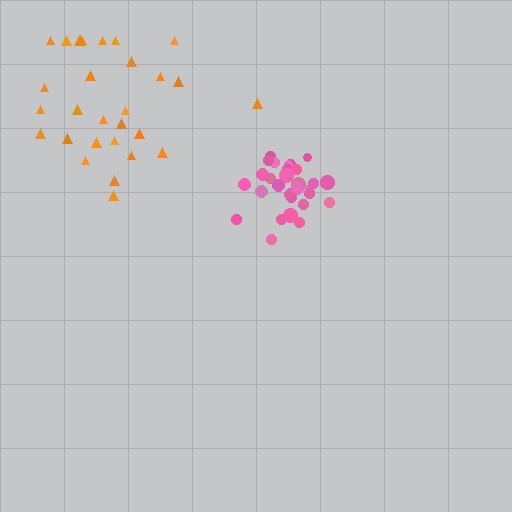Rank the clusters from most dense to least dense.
pink, orange.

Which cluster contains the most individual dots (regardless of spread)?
Pink (29).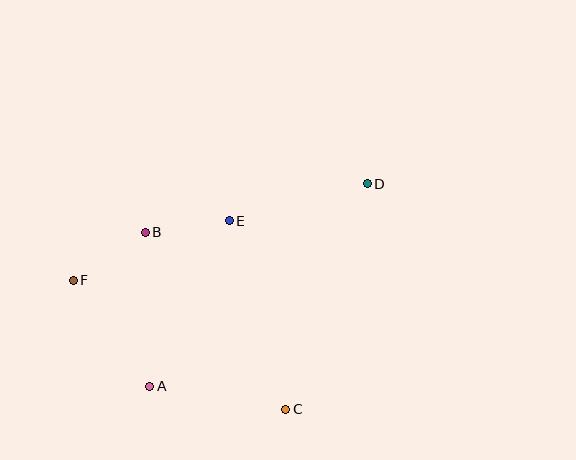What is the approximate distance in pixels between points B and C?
The distance between B and C is approximately 226 pixels.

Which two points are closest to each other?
Points B and E are closest to each other.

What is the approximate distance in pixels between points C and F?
The distance between C and F is approximately 248 pixels.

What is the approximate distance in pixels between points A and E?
The distance between A and E is approximately 184 pixels.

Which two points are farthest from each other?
Points D and F are farthest from each other.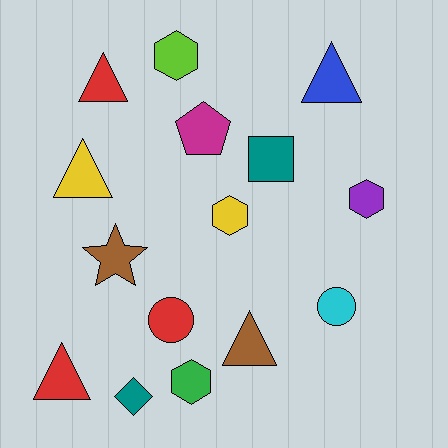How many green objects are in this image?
There is 1 green object.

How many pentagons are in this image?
There is 1 pentagon.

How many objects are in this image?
There are 15 objects.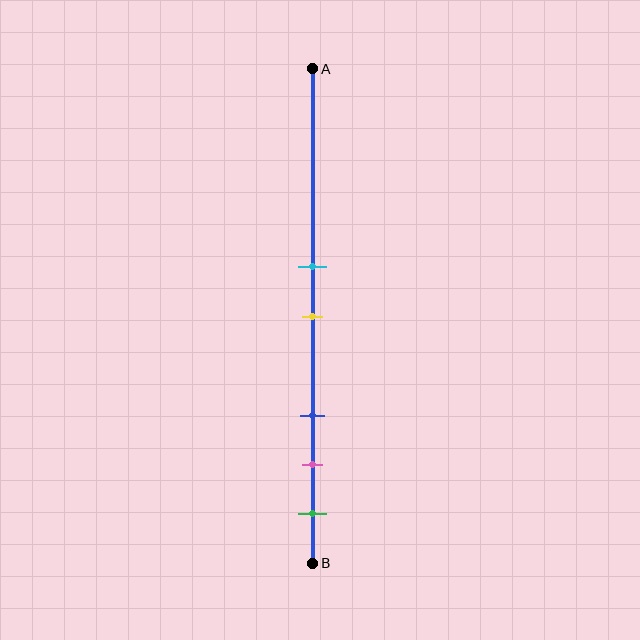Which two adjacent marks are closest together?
The cyan and yellow marks are the closest adjacent pair.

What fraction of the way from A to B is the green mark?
The green mark is approximately 90% (0.9) of the way from A to B.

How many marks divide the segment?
There are 5 marks dividing the segment.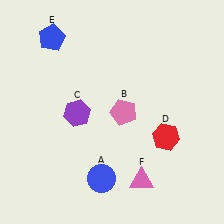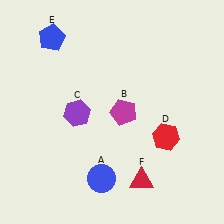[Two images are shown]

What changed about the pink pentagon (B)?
In Image 1, B is pink. In Image 2, it changed to magenta.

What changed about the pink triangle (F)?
In Image 1, F is pink. In Image 2, it changed to red.